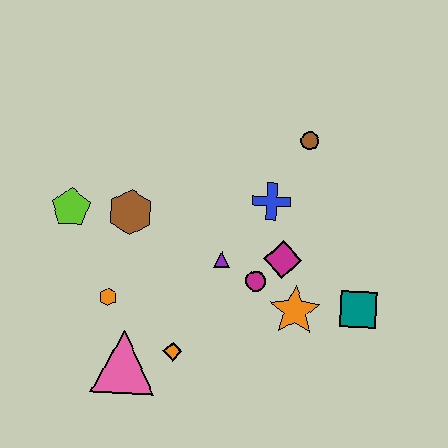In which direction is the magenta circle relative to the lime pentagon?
The magenta circle is to the right of the lime pentagon.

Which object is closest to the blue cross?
The magenta diamond is closest to the blue cross.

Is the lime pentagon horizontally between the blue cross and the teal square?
No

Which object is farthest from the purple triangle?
The lime pentagon is farthest from the purple triangle.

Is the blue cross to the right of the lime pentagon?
Yes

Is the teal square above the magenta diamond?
No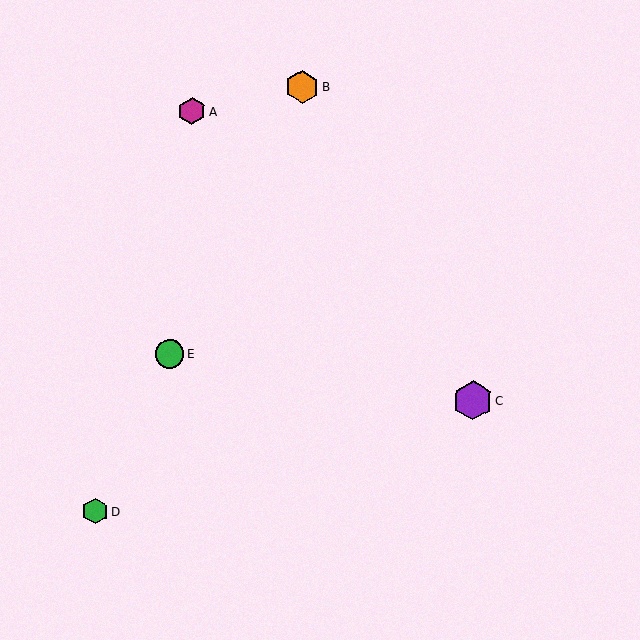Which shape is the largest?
The purple hexagon (labeled C) is the largest.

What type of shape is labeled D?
Shape D is a green hexagon.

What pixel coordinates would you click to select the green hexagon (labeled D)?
Click at (95, 511) to select the green hexagon D.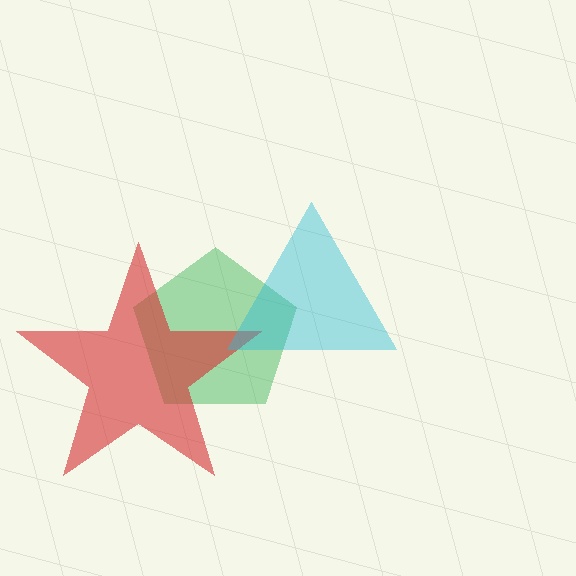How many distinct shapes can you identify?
There are 3 distinct shapes: a green pentagon, a red star, a cyan triangle.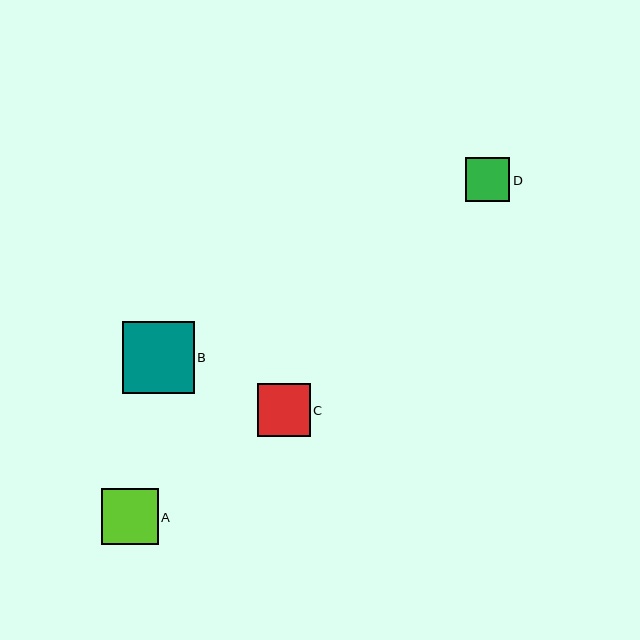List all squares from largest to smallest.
From largest to smallest: B, A, C, D.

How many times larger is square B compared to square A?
Square B is approximately 1.3 times the size of square A.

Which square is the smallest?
Square D is the smallest with a size of approximately 44 pixels.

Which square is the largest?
Square B is the largest with a size of approximately 72 pixels.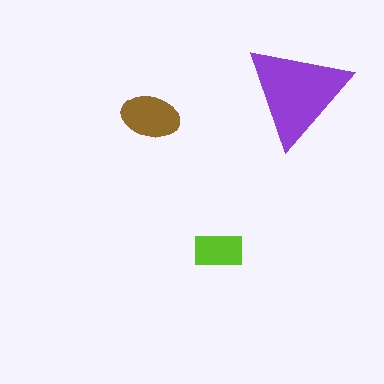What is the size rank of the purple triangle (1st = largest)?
1st.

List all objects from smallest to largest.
The lime rectangle, the brown ellipse, the purple triangle.